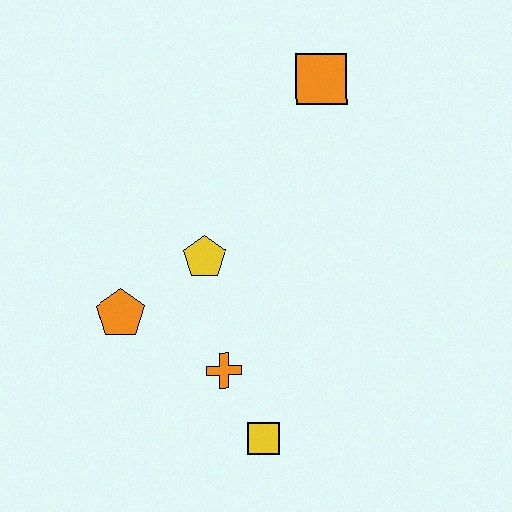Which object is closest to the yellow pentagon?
The orange pentagon is closest to the yellow pentagon.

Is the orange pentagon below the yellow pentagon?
Yes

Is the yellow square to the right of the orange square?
No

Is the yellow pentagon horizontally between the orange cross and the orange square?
No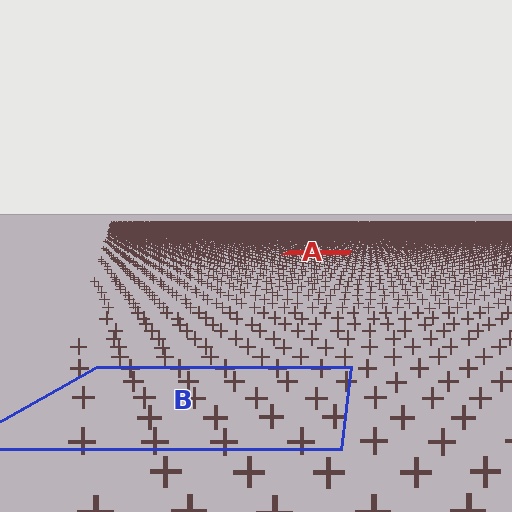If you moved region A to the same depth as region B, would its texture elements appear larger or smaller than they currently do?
They would appear larger. At a closer depth, the same texture elements are projected at a bigger on-screen size.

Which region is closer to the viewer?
Region B is closer. The texture elements there are larger and more spread out.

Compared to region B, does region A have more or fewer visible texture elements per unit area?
Region A has more texture elements per unit area — they are packed more densely because it is farther away.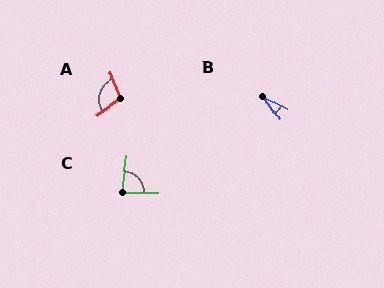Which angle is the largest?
A, at approximately 103 degrees.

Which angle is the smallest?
B, at approximately 28 degrees.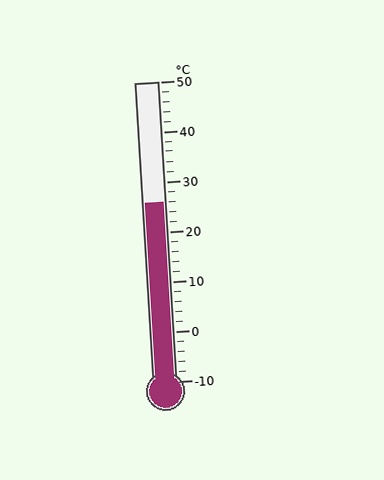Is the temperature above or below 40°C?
The temperature is below 40°C.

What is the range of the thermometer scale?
The thermometer scale ranges from -10°C to 50°C.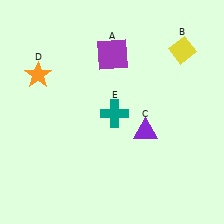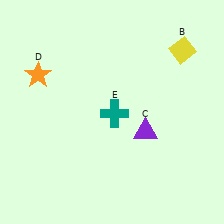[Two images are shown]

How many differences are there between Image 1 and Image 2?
There is 1 difference between the two images.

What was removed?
The purple square (A) was removed in Image 2.